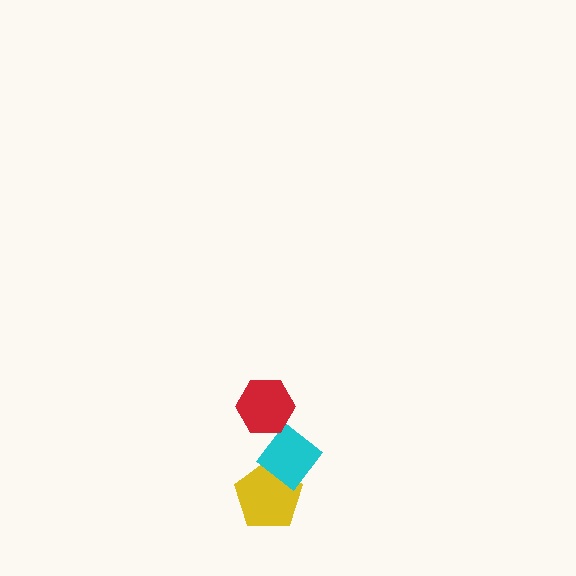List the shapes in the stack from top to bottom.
From top to bottom: the red hexagon, the cyan diamond, the yellow pentagon.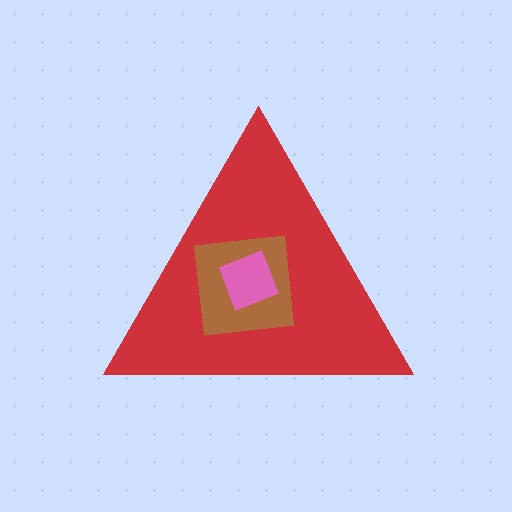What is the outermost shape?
The red triangle.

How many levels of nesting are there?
3.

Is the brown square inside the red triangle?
Yes.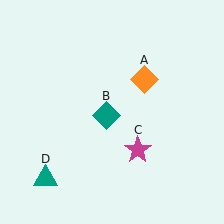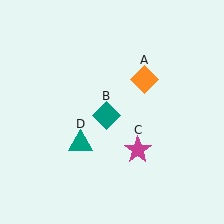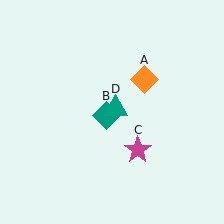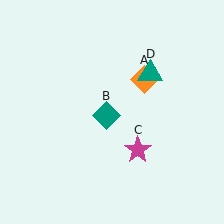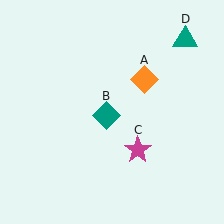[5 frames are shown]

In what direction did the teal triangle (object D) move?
The teal triangle (object D) moved up and to the right.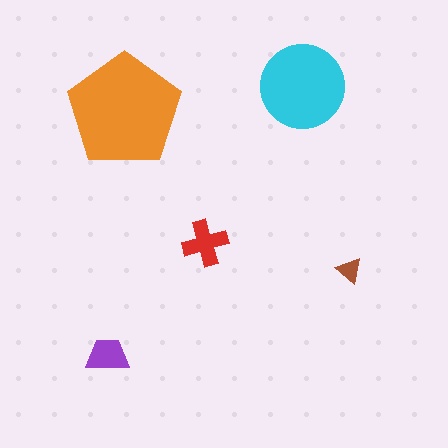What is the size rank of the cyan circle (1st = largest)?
2nd.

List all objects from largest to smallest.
The orange pentagon, the cyan circle, the red cross, the purple trapezoid, the brown triangle.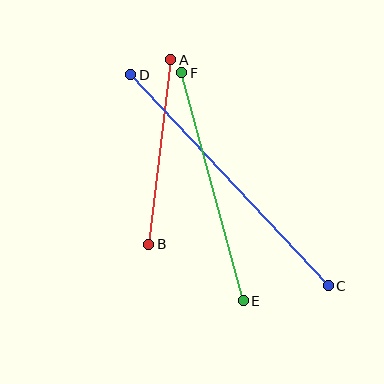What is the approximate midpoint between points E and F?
The midpoint is at approximately (213, 187) pixels.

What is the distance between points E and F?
The distance is approximately 236 pixels.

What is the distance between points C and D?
The distance is approximately 289 pixels.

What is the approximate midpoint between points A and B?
The midpoint is at approximately (160, 152) pixels.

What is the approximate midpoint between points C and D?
The midpoint is at approximately (229, 180) pixels.